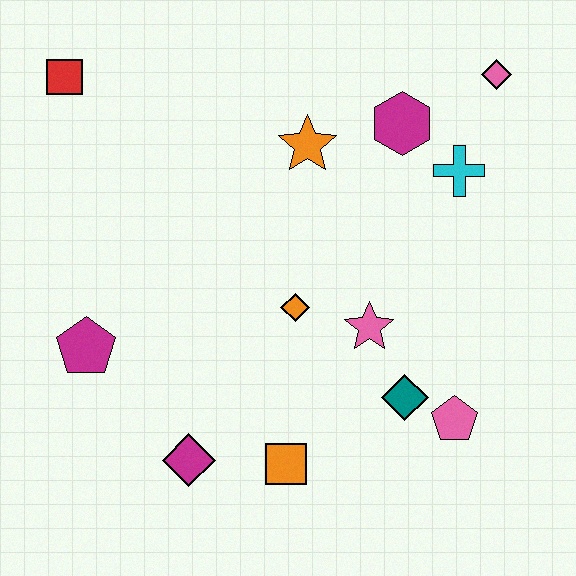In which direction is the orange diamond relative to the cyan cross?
The orange diamond is to the left of the cyan cross.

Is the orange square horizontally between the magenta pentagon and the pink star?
Yes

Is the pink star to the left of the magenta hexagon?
Yes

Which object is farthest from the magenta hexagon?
The magenta diamond is farthest from the magenta hexagon.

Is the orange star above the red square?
No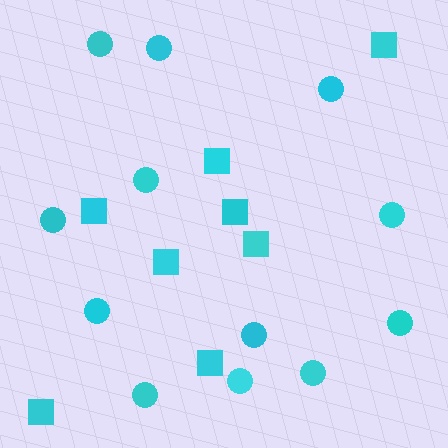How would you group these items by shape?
There are 2 groups: one group of squares (8) and one group of circles (12).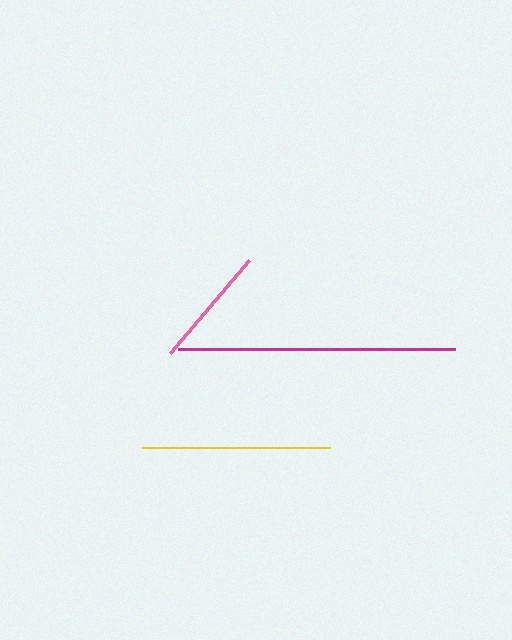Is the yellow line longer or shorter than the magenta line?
The magenta line is longer than the yellow line.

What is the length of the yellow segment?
The yellow segment is approximately 188 pixels long.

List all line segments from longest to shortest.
From longest to shortest: magenta, yellow, pink.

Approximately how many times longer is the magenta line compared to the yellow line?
The magenta line is approximately 1.5 times the length of the yellow line.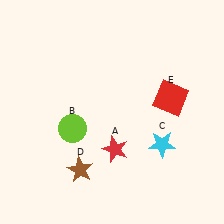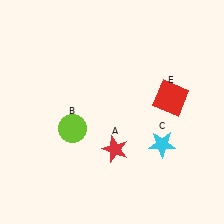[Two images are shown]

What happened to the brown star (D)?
The brown star (D) was removed in Image 2. It was in the bottom-left area of Image 1.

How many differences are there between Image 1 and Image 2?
There is 1 difference between the two images.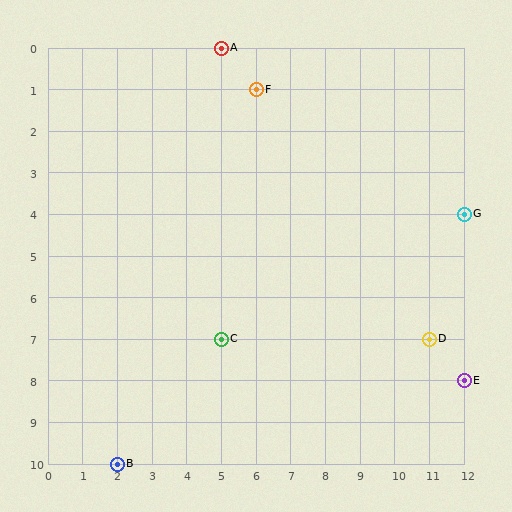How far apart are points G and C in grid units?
Points G and C are 7 columns and 3 rows apart (about 7.6 grid units diagonally).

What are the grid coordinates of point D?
Point D is at grid coordinates (11, 7).